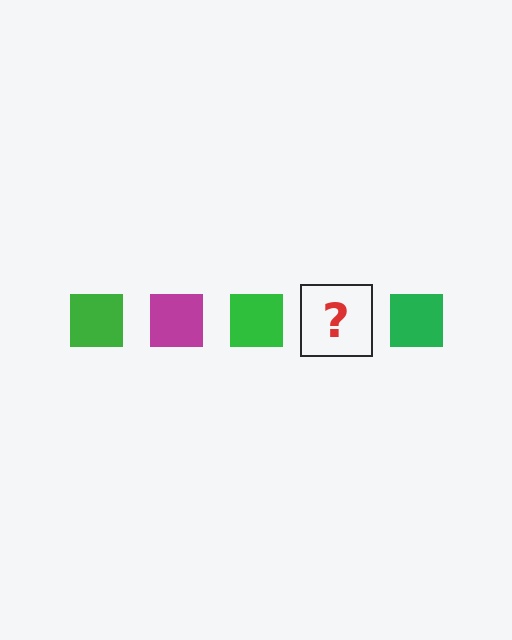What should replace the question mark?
The question mark should be replaced with a magenta square.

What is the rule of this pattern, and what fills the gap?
The rule is that the pattern cycles through green, magenta squares. The gap should be filled with a magenta square.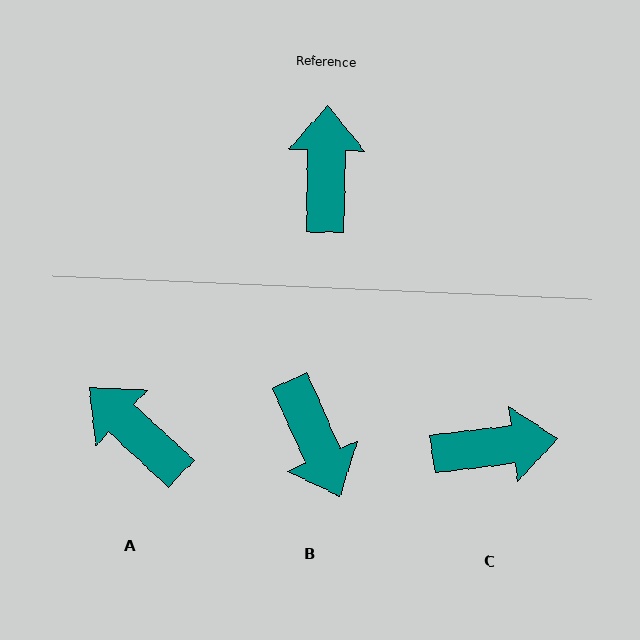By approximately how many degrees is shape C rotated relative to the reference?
Approximately 82 degrees clockwise.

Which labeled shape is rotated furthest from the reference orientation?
B, about 155 degrees away.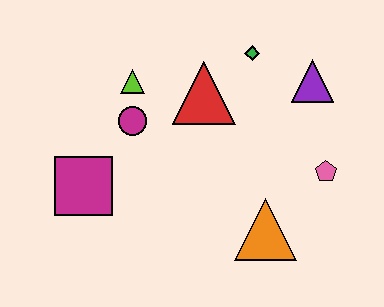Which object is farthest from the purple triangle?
The magenta square is farthest from the purple triangle.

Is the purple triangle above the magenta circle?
Yes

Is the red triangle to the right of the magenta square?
Yes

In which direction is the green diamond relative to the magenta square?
The green diamond is to the right of the magenta square.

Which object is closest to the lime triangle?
The magenta circle is closest to the lime triangle.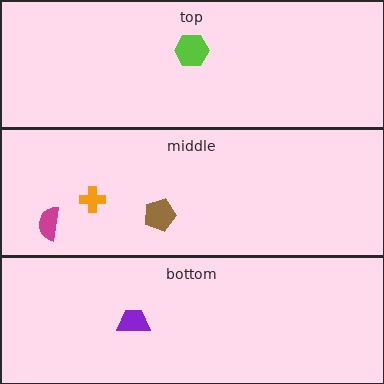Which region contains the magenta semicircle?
The middle region.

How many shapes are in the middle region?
3.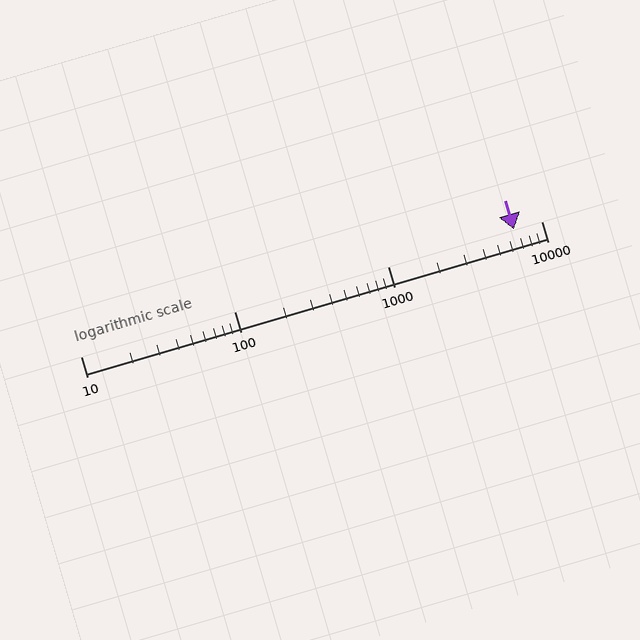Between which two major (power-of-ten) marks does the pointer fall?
The pointer is between 1000 and 10000.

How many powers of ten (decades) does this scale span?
The scale spans 3 decades, from 10 to 10000.